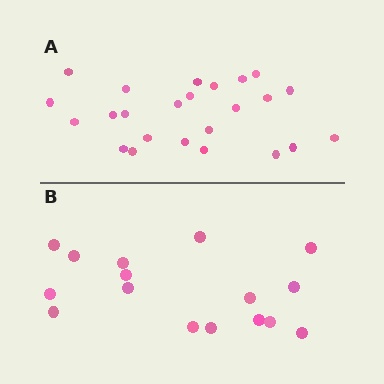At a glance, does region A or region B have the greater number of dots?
Region A (the top region) has more dots.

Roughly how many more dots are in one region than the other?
Region A has roughly 8 or so more dots than region B.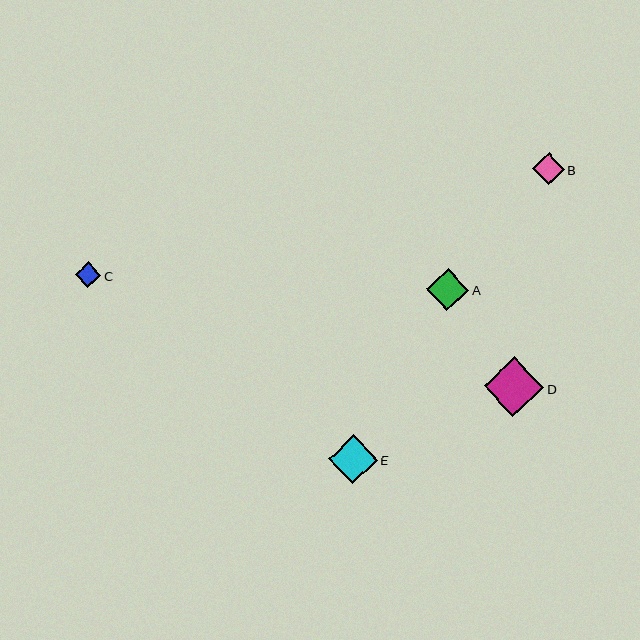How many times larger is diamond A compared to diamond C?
Diamond A is approximately 1.6 times the size of diamond C.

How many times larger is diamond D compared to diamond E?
Diamond D is approximately 1.2 times the size of diamond E.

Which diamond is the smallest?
Diamond C is the smallest with a size of approximately 26 pixels.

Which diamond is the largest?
Diamond D is the largest with a size of approximately 59 pixels.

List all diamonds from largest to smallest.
From largest to smallest: D, E, A, B, C.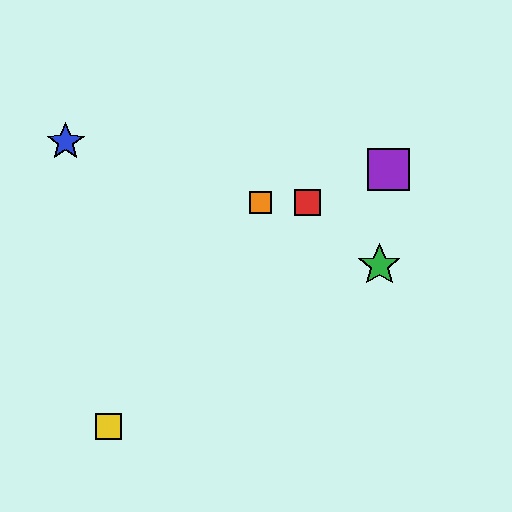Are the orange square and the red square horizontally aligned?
Yes, both are at y≈203.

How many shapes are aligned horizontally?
2 shapes (the red square, the orange square) are aligned horizontally.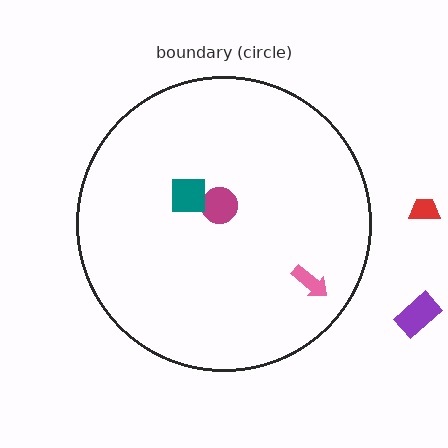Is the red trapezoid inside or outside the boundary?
Outside.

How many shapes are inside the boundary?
3 inside, 2 outside.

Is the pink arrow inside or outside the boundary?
Inside.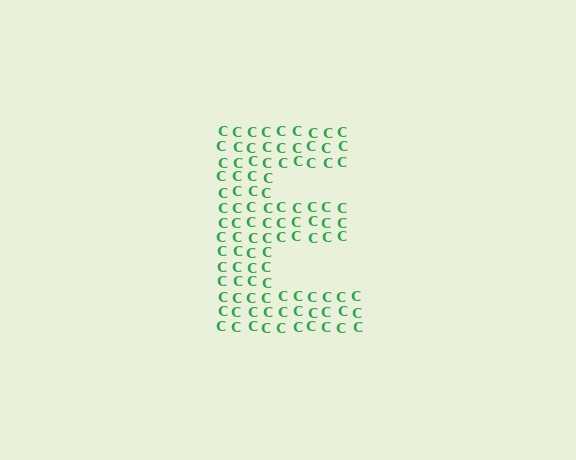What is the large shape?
The large shape is the letter E.